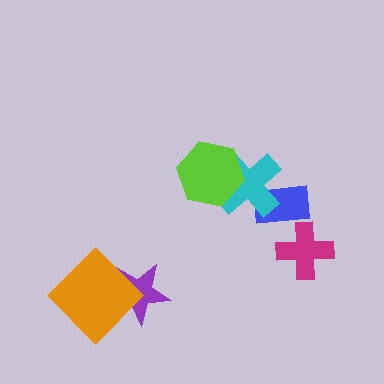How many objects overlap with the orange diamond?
1 object overlaps with the orange diamond.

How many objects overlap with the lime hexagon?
1 object overlaps with the lime hexagon.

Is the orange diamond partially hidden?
No, no other shape covers it.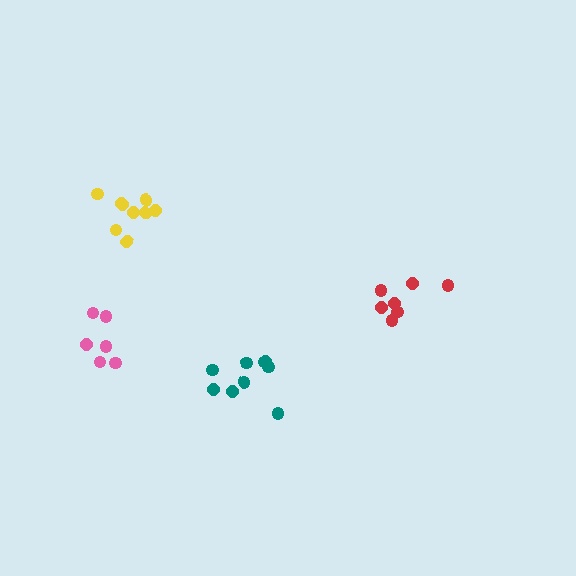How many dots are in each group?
Group 1: 7 dots, Group 2: 9 dots, Group 3: 6 dots, Group 4: 9 dots (31 total).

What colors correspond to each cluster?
The clusters are colored: red, yellow, pink, teal.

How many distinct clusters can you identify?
There are 4 distinct clusters.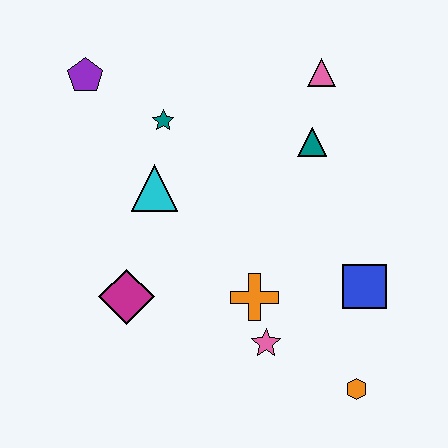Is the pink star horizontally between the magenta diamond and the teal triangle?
Yes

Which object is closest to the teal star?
The cyan triangle is closest to the teal star.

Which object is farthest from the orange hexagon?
The purple pentagon is farthest from the orange hexagon.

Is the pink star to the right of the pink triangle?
No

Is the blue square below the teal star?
Yes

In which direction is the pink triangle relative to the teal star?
The pink triangle is to the right of the teal star.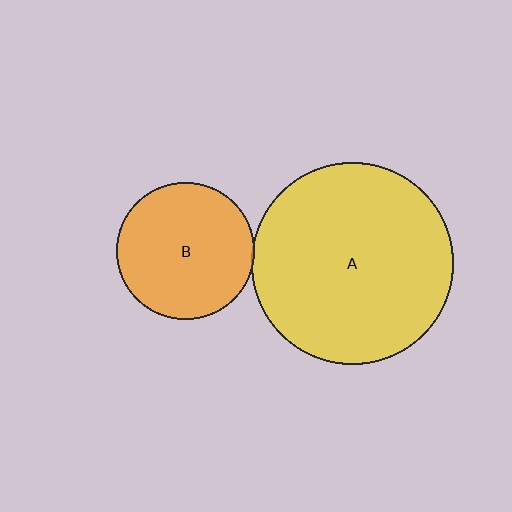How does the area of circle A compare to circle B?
Approximately 2.2 times.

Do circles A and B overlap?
Yes.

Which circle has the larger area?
Circle A (yellow).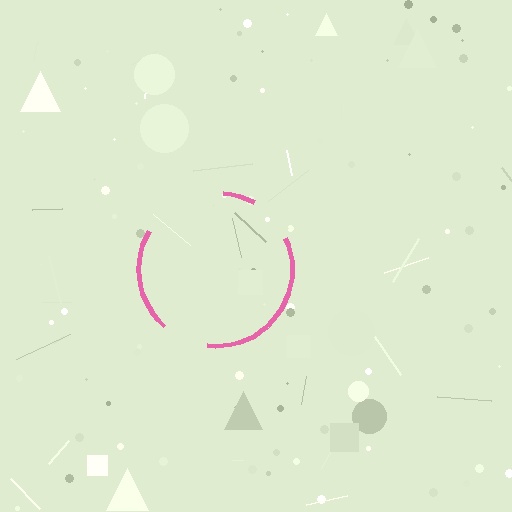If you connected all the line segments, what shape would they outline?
They would outline a circle.